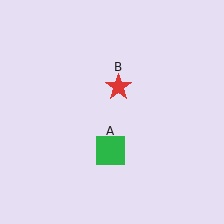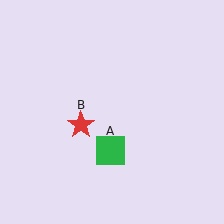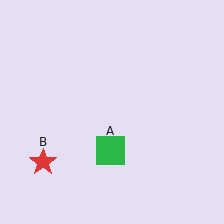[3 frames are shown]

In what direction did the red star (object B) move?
The red star (object B) moved down and to the left.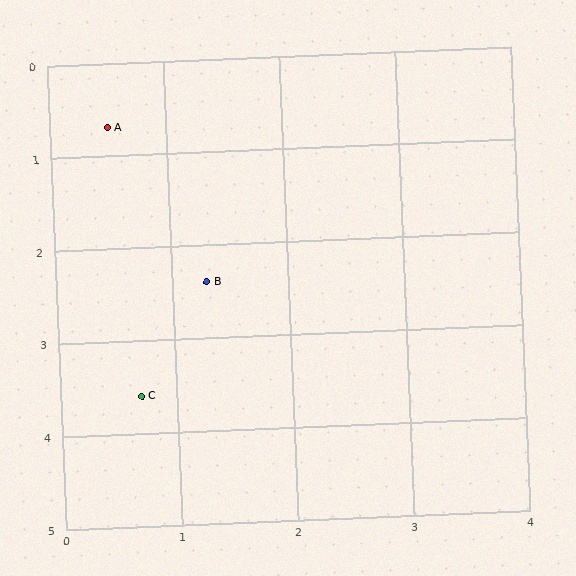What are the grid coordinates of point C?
Point C is at approximately (0.7, 3.6).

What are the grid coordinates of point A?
Point A is at approximately (0.5, 0.7).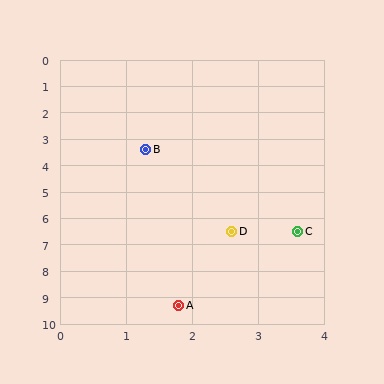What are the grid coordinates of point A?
Point A is at approximately (1.8, 9.3).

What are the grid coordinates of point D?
Point D is at approximately (2.6, 6.5).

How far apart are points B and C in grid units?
Points B and C are about 3.9 grid units apart.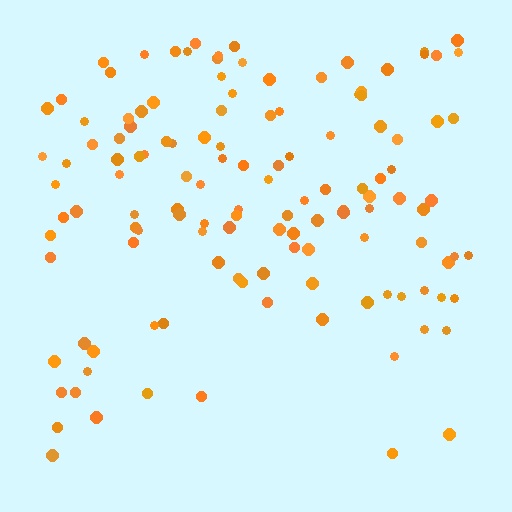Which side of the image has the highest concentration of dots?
The top.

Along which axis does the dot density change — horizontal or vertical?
Vertical.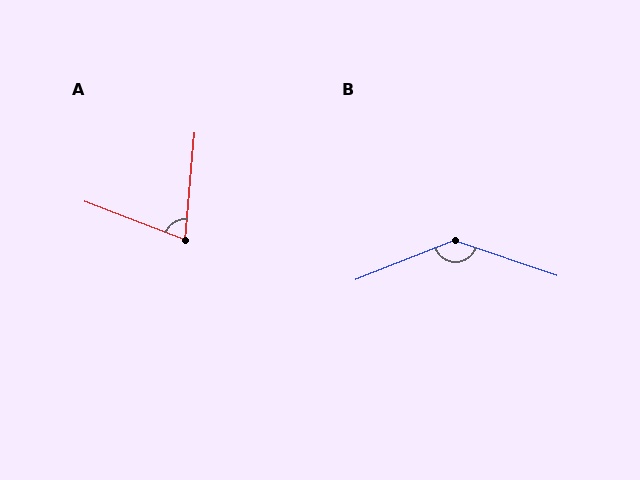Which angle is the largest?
B, at approximately 140 degrees.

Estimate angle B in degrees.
Approximately 140 degrees.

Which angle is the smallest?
A, at approximately 74 degrees.